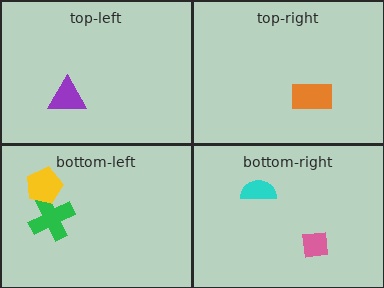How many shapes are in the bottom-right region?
2.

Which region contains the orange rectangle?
The top-right region.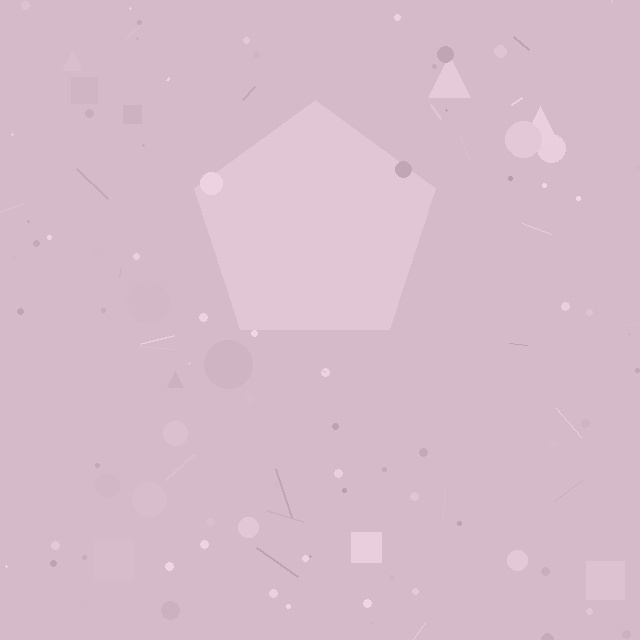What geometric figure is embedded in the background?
A pentagon is embedded in the background.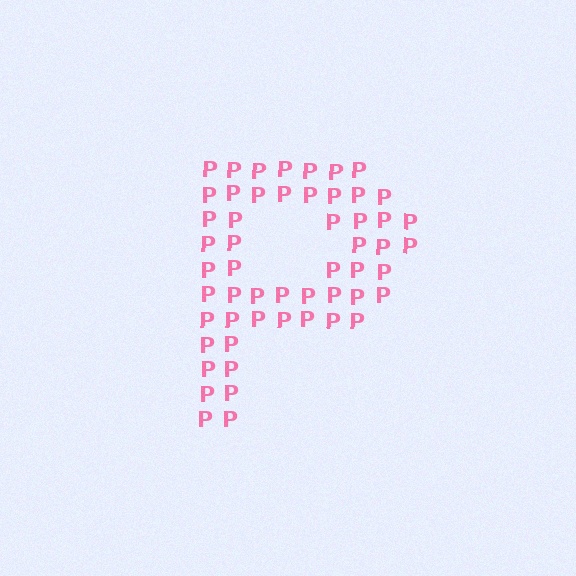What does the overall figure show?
The overall figure shows the letter P.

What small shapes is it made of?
It is made of small letter P's.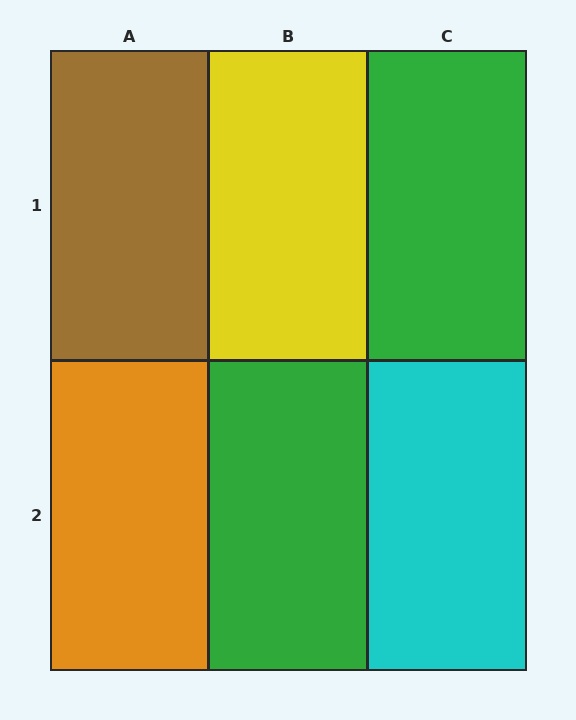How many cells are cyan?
1 cell is cyan.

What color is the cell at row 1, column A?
Brown.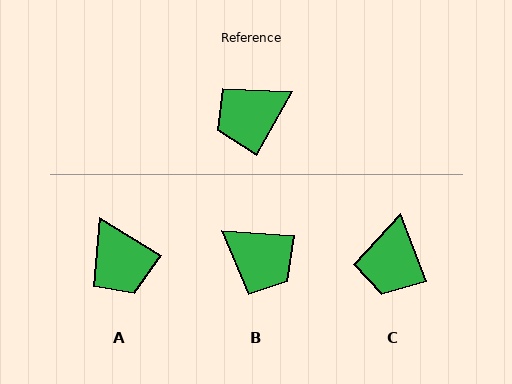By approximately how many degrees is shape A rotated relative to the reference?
Approximately 87 degrees counter-clockwise.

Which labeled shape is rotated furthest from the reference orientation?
B, about 115 degrees away.